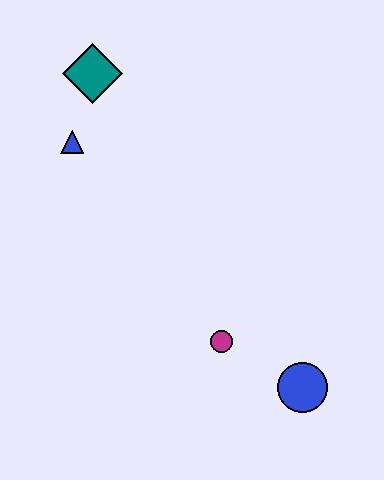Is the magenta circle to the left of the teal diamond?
No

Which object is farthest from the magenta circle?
The teal diamond is farthest from the magenta circle.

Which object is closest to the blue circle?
The magenta circle is closest to the blue circle.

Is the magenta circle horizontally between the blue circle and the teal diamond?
Yes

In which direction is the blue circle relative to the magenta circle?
The blue circle is to the right of the magenta circle.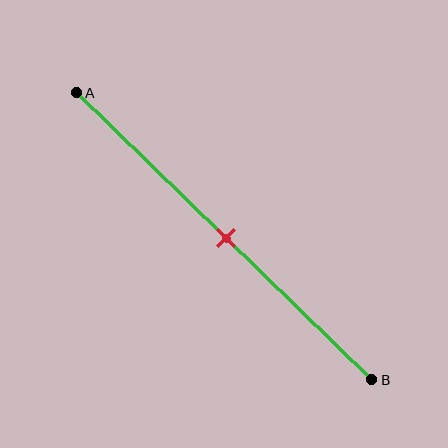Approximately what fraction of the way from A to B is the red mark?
The red mark is approximately 50% of the way from A to B.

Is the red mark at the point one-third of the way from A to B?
No, the mark is at about 50% from A, not at the 33% one-third point.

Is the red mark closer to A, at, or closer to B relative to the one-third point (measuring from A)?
The red mark is closer to point B than the one-third point of segment AB.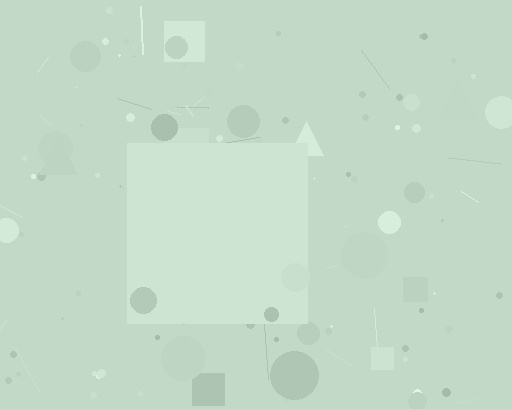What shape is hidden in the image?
A square is hidden in the image.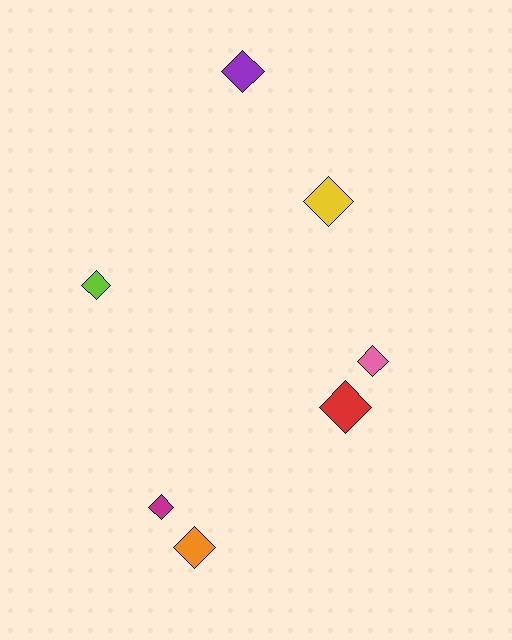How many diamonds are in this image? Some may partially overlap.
There are 7 diamonds.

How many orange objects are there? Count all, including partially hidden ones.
There is 1 orange object.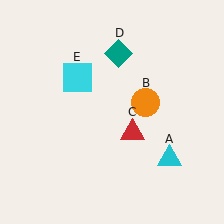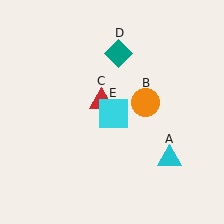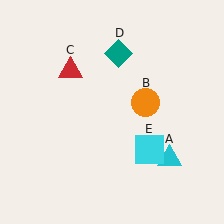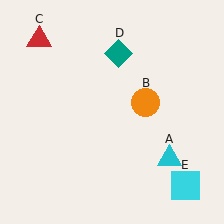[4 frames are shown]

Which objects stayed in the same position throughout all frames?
Cyan triangle (object A) and orange circle (object B) and teal diamond (object D) remained stationary.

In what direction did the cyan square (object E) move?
The cyan square (object E) moved down and to the right.